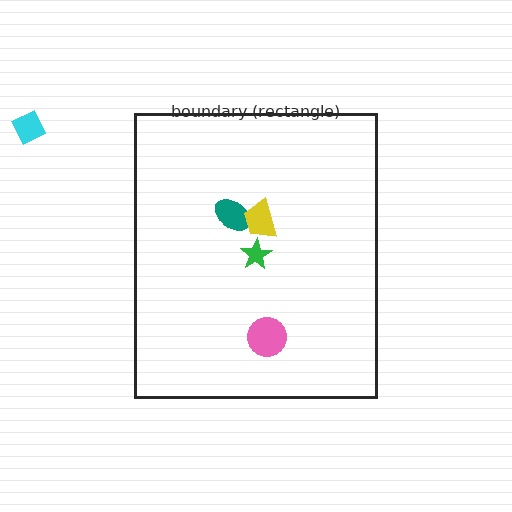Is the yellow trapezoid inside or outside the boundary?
Inside.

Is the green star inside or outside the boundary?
Inside.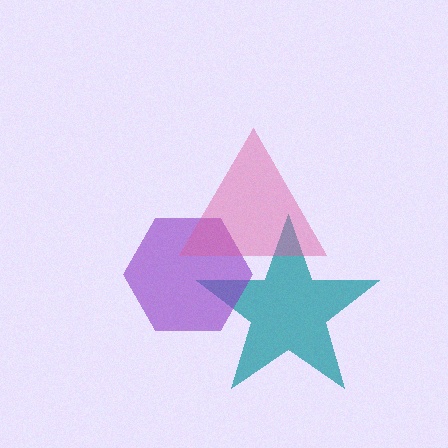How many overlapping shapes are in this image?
There are 3 overlapping shapes in the image.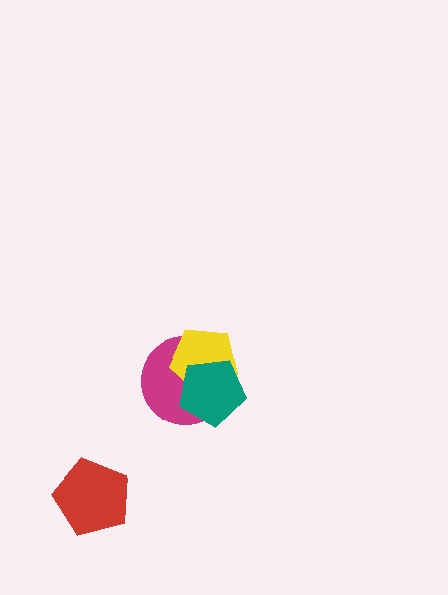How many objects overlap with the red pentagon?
0 objects overlap with the red pentagon.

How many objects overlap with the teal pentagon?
2 objects overlap with the teal pentagon.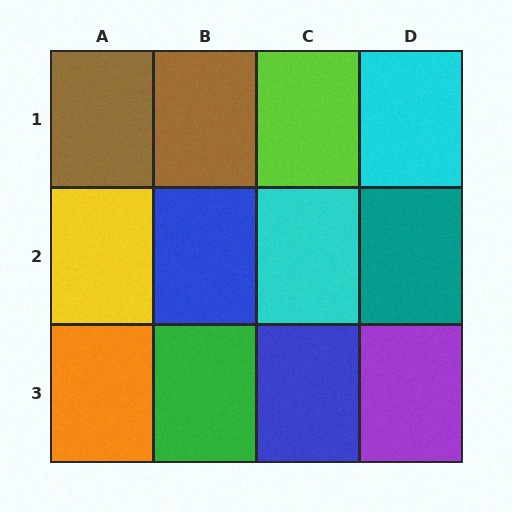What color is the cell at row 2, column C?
Cyan.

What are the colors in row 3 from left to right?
Orange, green, blue, purple.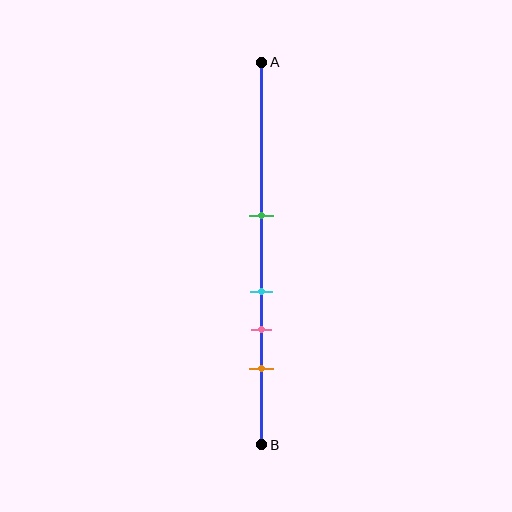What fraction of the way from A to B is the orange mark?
The orange mark is approximately 80% (0.8) of the way from A to B.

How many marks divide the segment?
There are 4 marks dividing the segment.